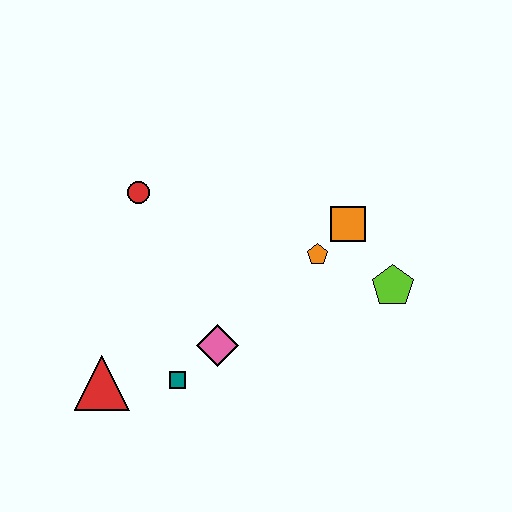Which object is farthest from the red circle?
The lime pentagon is farthest from the red circle.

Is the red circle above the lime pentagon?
Yes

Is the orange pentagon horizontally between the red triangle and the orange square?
Yes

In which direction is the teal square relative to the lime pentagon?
The teal square is to the left of the lime pentagon.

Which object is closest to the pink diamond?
The teal square is closest to the pink diamond.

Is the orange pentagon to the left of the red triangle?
No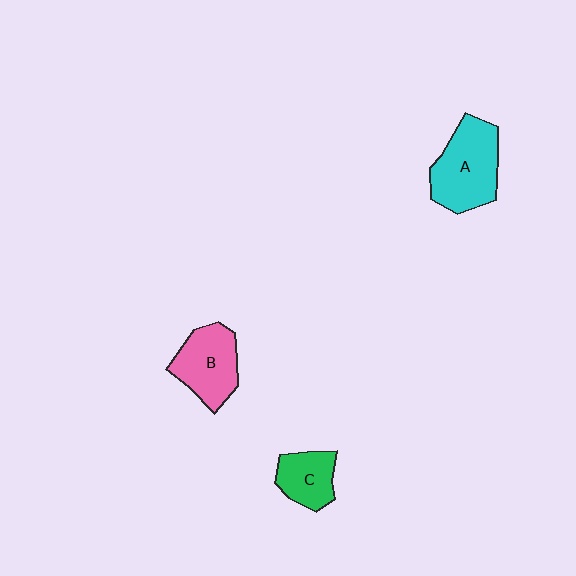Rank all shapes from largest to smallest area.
From largest to smallest: A (cyan), B (pink), C (green).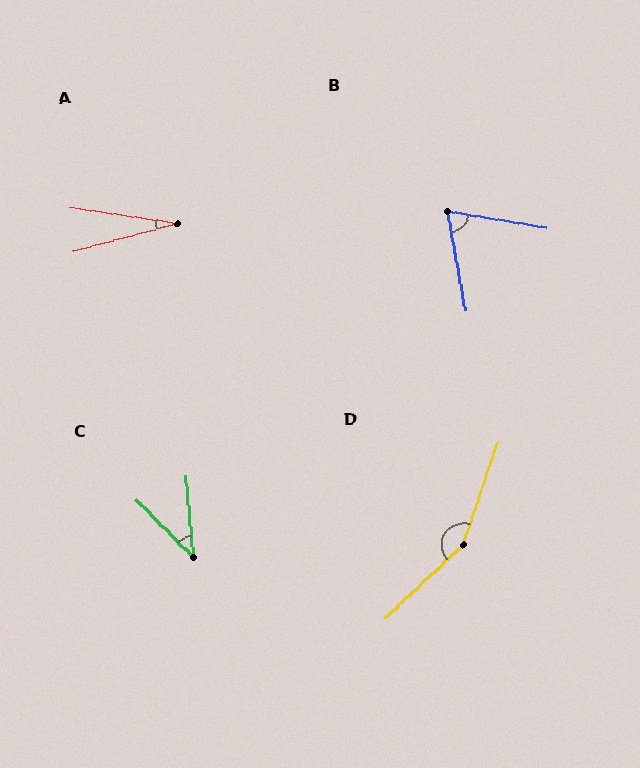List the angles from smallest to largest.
A (24°), C (39°), B (70°), D (153°).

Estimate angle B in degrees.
Approximately 70 degrees.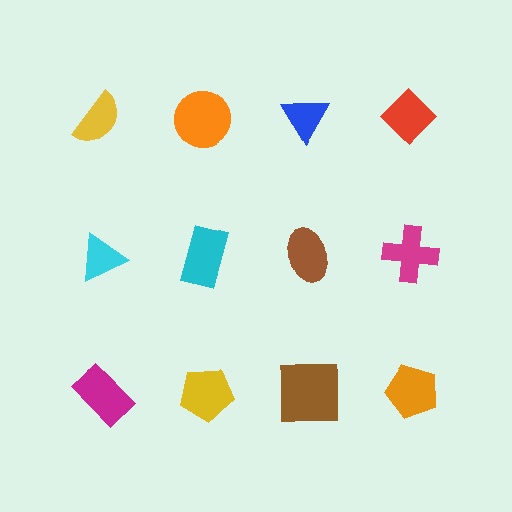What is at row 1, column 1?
A yellow semicircle.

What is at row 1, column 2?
An orange circle.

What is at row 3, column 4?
An orange pentagon.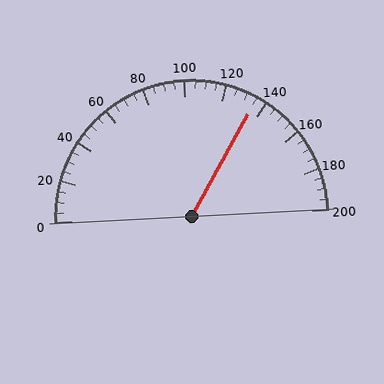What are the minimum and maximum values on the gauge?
The gauge ranges from 0 to 200.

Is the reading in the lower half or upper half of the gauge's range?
The reading is in the upper half of the range (0 to 200).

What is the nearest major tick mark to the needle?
The nearest major tick mark is 140.